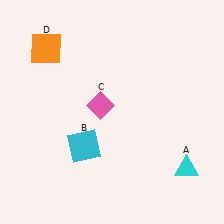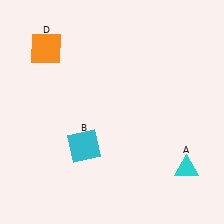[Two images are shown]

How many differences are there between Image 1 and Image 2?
There is 1 difference between the two images.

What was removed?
The pink diamond (C) was removed in Image 2.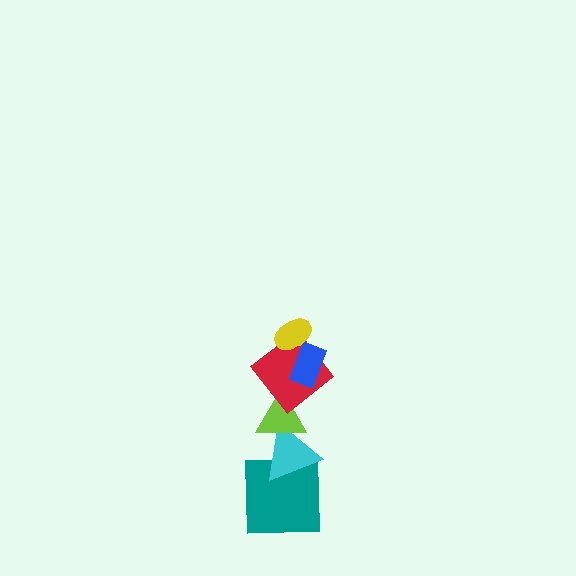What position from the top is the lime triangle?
The lime triangle is 4th from the top.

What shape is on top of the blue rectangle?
The yellow ellipse is on top of the blue rectangle.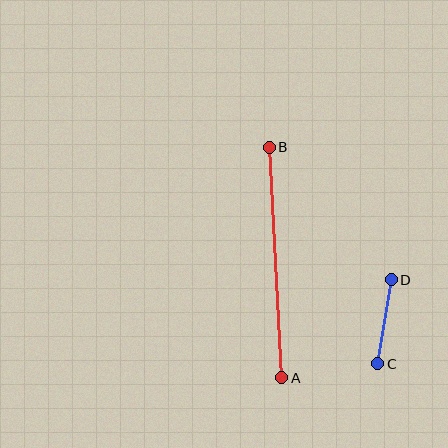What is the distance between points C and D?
The distance is approximately 85 pixels.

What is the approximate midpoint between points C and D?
The midpoint is at approximately (384, 322) pixels.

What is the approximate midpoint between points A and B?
The midpoint is at approximately (275, 262) pixels.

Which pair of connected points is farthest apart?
Points A and B are farthest apart.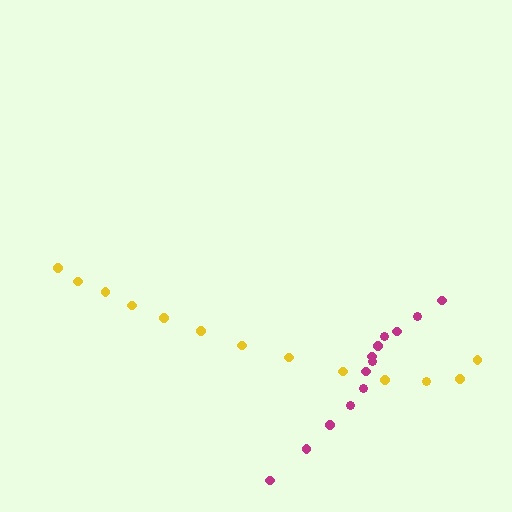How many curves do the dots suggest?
There are 2 distinct paths.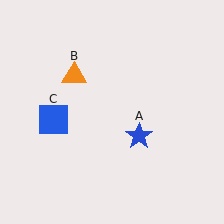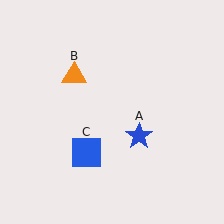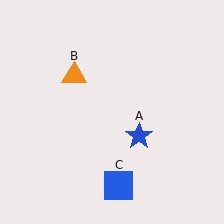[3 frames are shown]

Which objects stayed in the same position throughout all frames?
Blue star (object A) and orange triangle (object B) remained stationary.